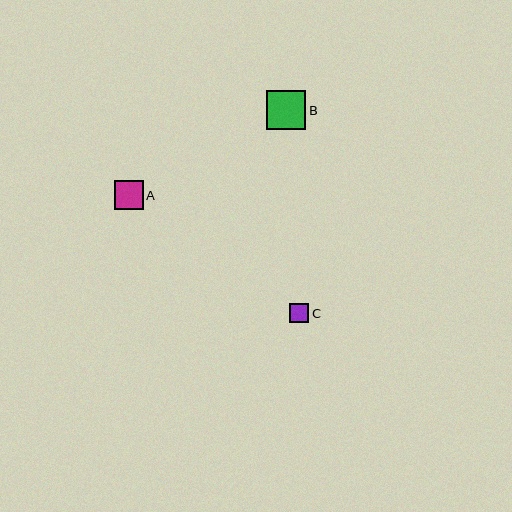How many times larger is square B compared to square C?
Square B is approximately 2.1 times the size of square C.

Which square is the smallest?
Square C is the smallest with a size of approximately 19 pixels.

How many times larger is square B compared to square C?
Square B is approximately 2.1 times the size of square C.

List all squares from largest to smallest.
From largest to smallest: B, A, C.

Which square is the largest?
Square B is the largest with a size of approximately 39 pixels.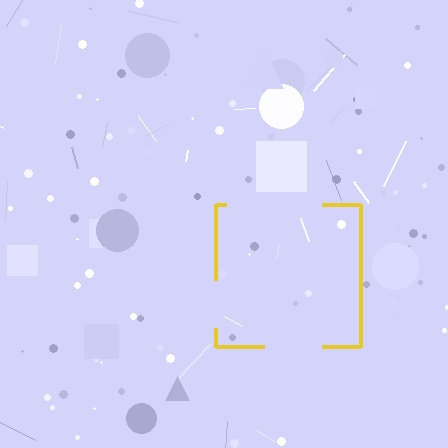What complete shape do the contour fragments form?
The contour fragments form a square.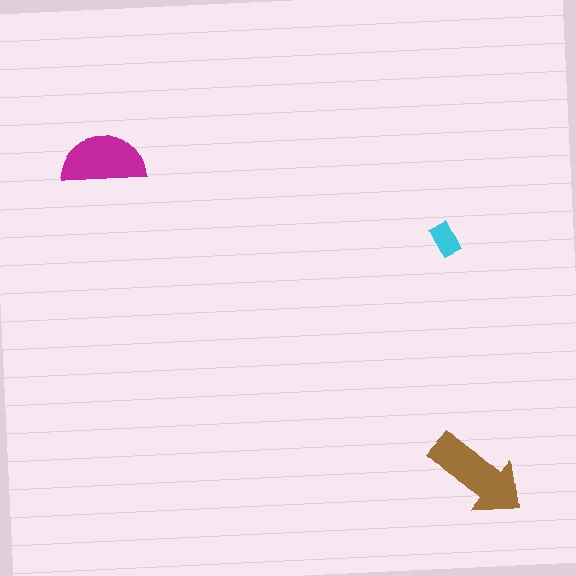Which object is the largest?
The brown arrow.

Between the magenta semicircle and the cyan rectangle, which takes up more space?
The magenta semicircle.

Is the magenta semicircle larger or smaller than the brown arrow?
Smaller.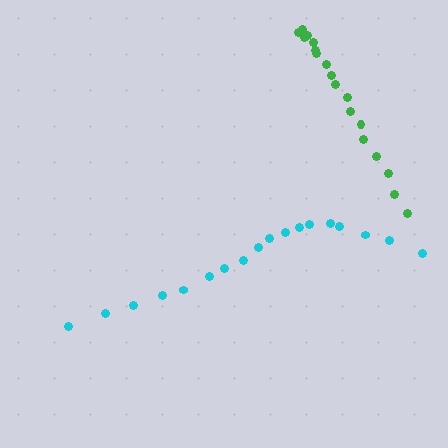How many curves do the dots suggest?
There are 2 distinct paths.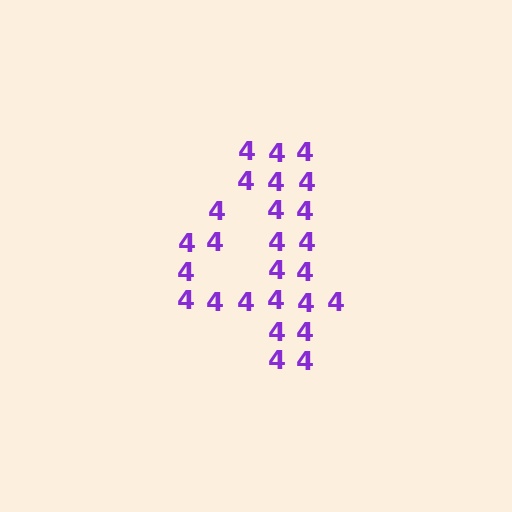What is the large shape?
The large shape is the digit 4.